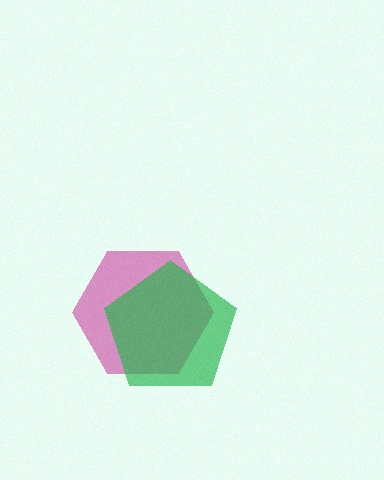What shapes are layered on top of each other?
The layered shapes are: a magenta hexagon, a green pentagon.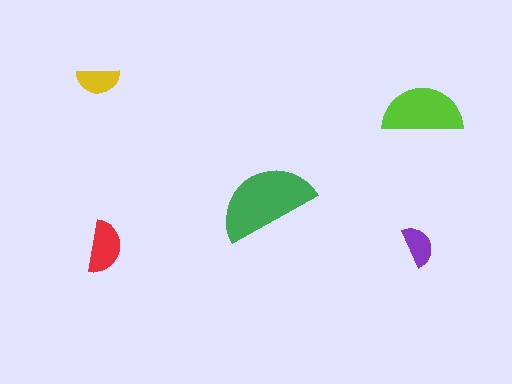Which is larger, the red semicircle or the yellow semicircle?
The red one.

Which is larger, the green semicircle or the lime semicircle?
The green one.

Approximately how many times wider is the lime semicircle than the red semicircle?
About 1.5 times wider.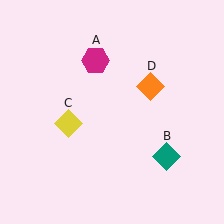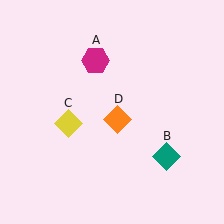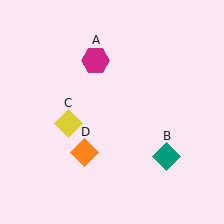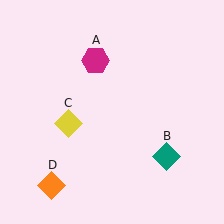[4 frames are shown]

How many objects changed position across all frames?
1 object changed position: orange diamond (object D).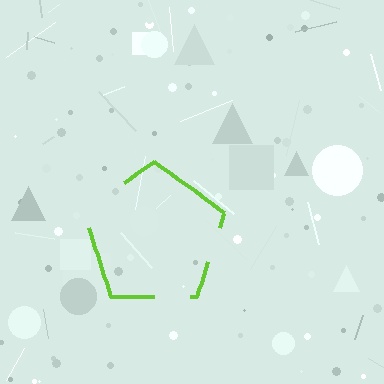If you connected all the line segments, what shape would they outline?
They would outline a pentagon.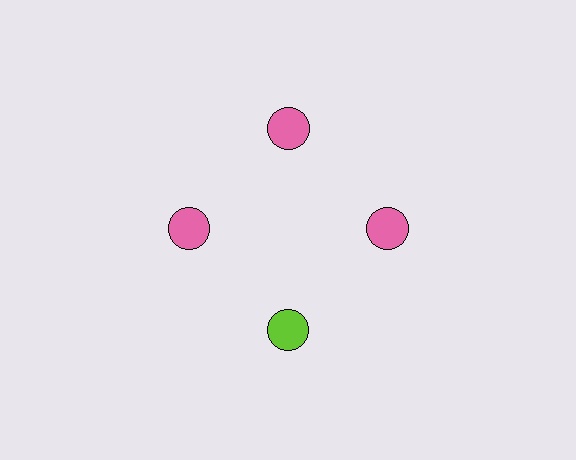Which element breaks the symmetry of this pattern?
The lime circle at roughly the 6 o'clock position breaks the symmetry. All other shapes are pink circles.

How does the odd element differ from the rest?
It has a different color: lime instead of pink.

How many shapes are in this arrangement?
There are 4 shapes arranged in a ring pattern.